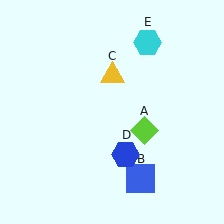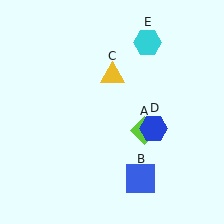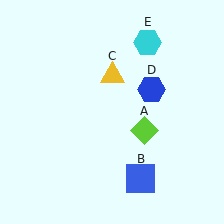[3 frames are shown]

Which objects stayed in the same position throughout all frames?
Lime diamond (object A) and blue square (object B) and yellow triangle (object C) and cyan hexagon (object E) remained stationary.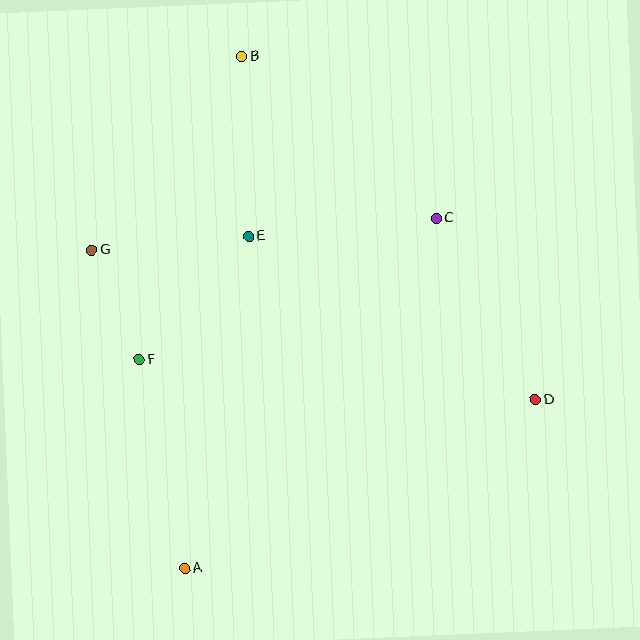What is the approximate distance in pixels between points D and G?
The distance between D and G is approximately 468 pixels.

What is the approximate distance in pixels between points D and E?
The distance between D and E is approximately 330 pixels.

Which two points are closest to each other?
Points F and G are closest to each other.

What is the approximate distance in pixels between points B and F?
The distance between B and F is approximately 320 pixels.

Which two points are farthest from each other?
Points A and B are farthest from each other.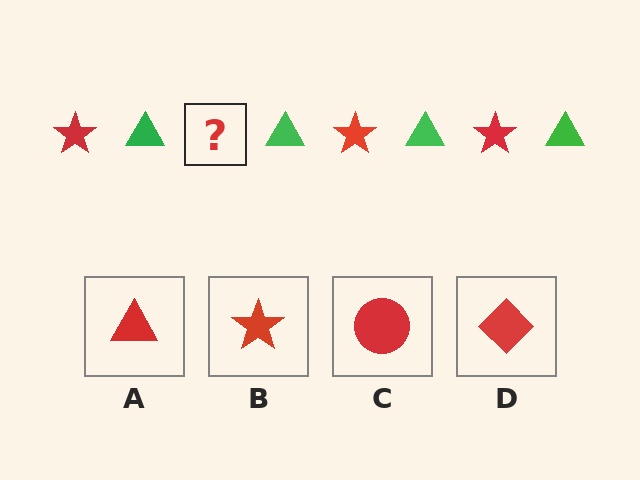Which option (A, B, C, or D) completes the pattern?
B.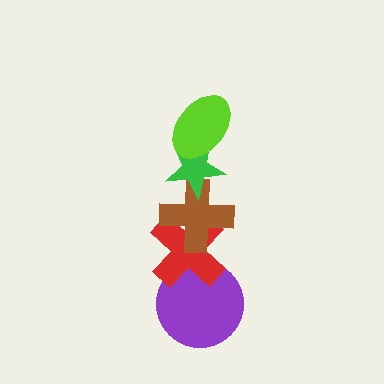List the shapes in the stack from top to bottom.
From top to bottom: the lime ellipse, the green star, the brown cross, the red cross, the purple circle.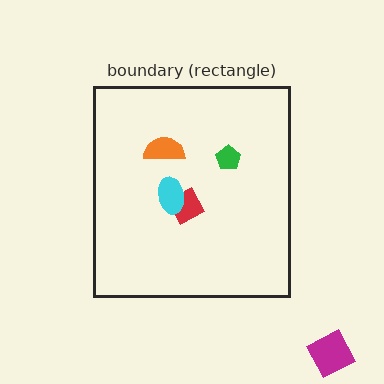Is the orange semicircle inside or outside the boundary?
Inside.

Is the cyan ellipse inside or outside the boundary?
Inside.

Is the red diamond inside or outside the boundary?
Inside.